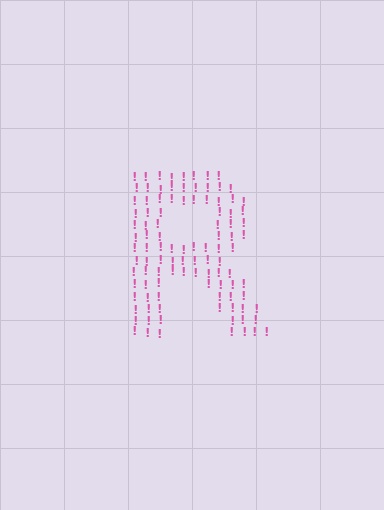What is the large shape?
The large shape is the letter R.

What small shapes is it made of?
It is made of small exclamation marks.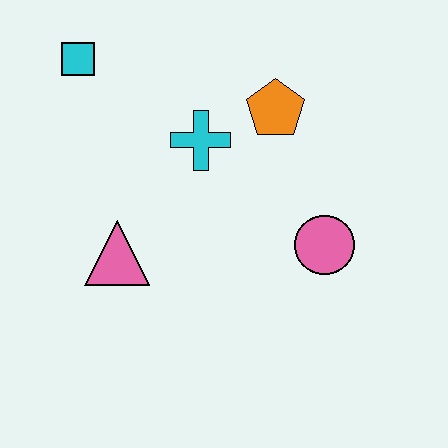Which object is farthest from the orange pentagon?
The pink triangle is farthest from the orange pentagon.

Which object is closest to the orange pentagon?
The cyan cross is closest to the orange pentagon.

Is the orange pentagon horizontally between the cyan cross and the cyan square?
No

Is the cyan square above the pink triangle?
Yes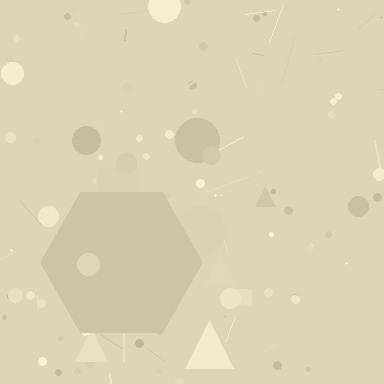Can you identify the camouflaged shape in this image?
The camouflaged shape is a hexagon.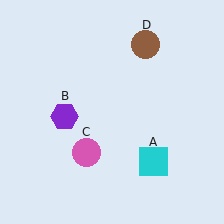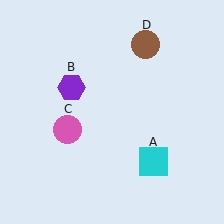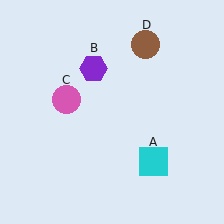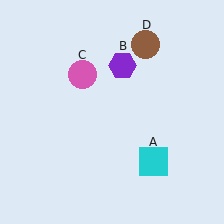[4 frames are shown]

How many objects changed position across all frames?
2 objects changed position: purple hexagon (object B), pink circle (object C).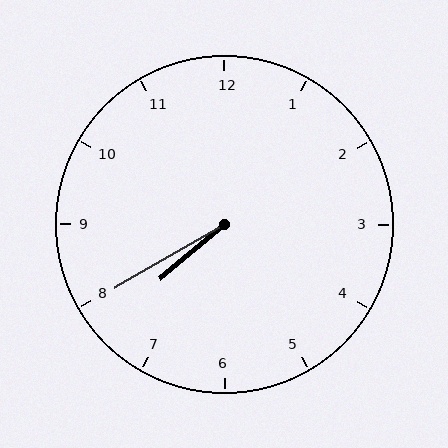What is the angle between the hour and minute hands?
Approximately 10 degrees.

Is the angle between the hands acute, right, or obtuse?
It is acute.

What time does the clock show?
7:40.